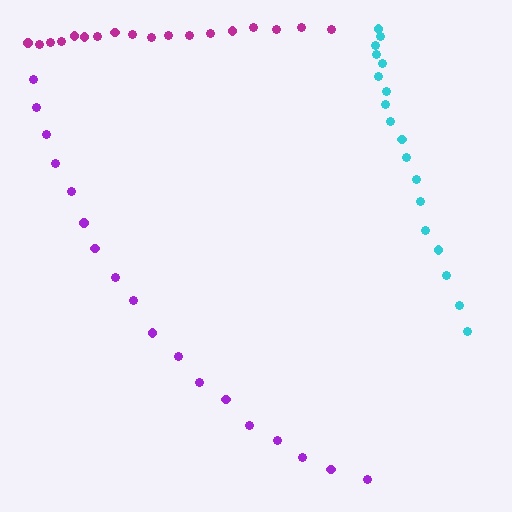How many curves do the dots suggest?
There are 3 distinct paths.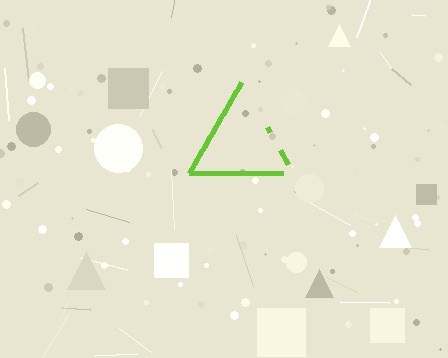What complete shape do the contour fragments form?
The contour fragments form a triangle.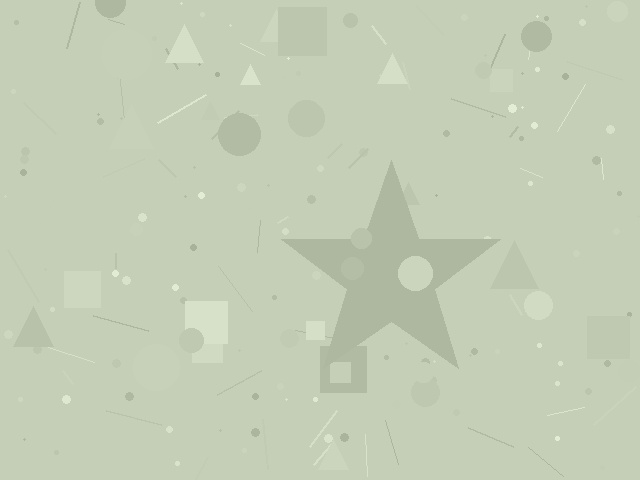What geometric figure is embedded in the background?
A star is embedded in the background.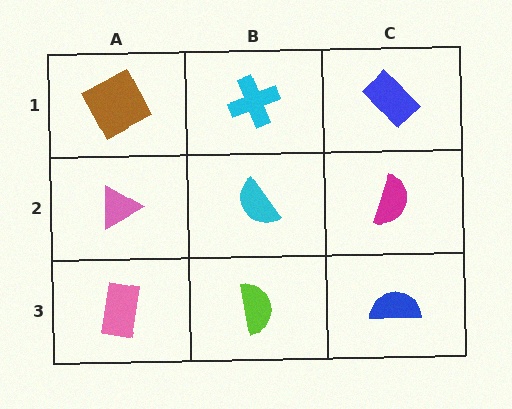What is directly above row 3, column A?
A pink triangle.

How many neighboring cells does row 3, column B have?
3.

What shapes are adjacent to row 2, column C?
A blue rectangle (row 1, column C), a blue semicircle (row 3, column C), a cyan semicircle (row 2, column B).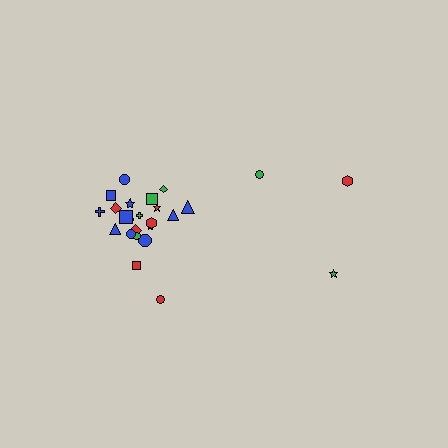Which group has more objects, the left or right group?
The left group.